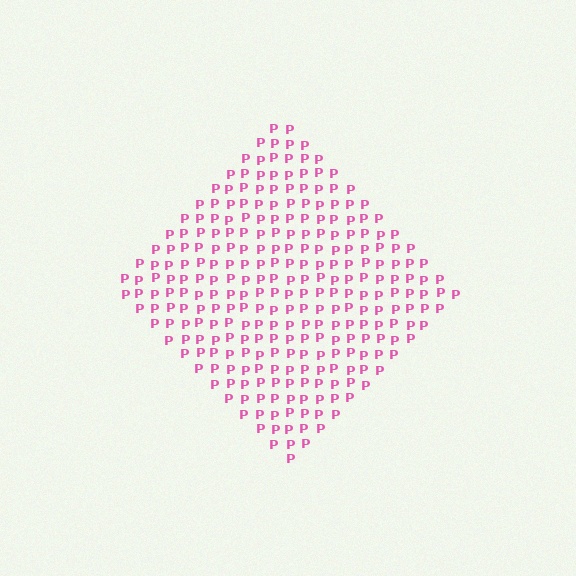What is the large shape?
The large shape is a diamond.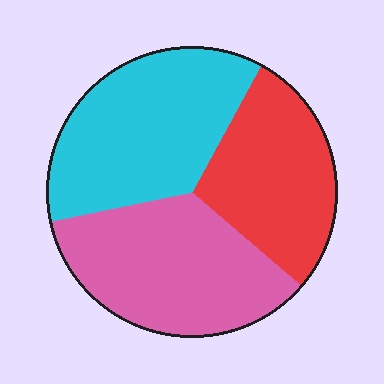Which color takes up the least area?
Red, at roughly 30%.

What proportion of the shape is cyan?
Cyan takes up about three eighths (3/8) of the shape.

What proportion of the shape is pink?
Pink covers roughly 35% of the shape.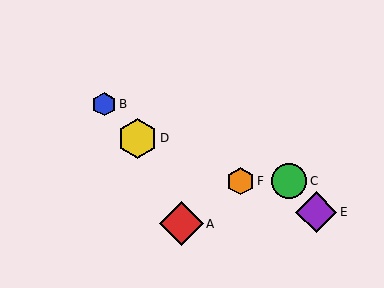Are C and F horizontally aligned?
Yes, both are at y≈181.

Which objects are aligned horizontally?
Objects C, F are aligned horizontally.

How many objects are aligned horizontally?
2 objects (C, F) are aligned horizontally.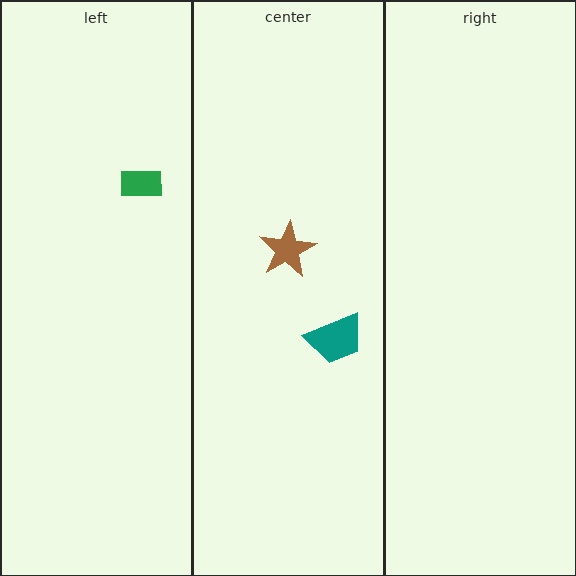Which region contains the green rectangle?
The left region.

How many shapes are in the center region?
2.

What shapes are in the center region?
The teal trapezoid, the brown star.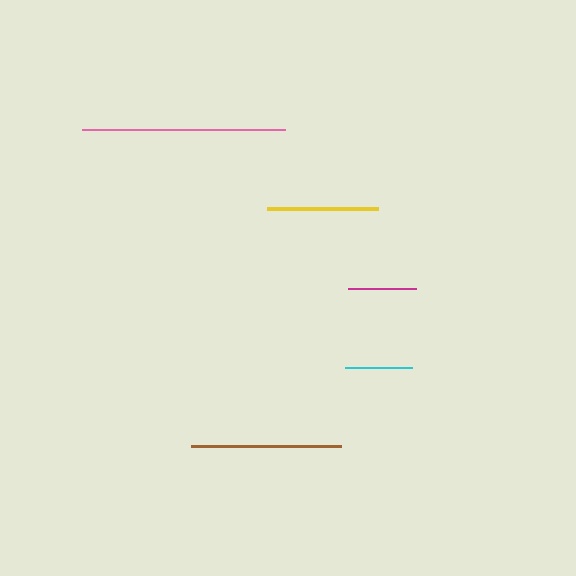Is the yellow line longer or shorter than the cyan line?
The yellow line is longer than the cyan line.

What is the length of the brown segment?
The brown segment is approximately 150 pixels long.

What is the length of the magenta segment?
The magenta segment is approximately 68 pixels long.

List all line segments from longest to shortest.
From longest to shortest: pink, brown, yellow, magenta, cyan.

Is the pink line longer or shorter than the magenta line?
The pink line is longer than the magenta line.